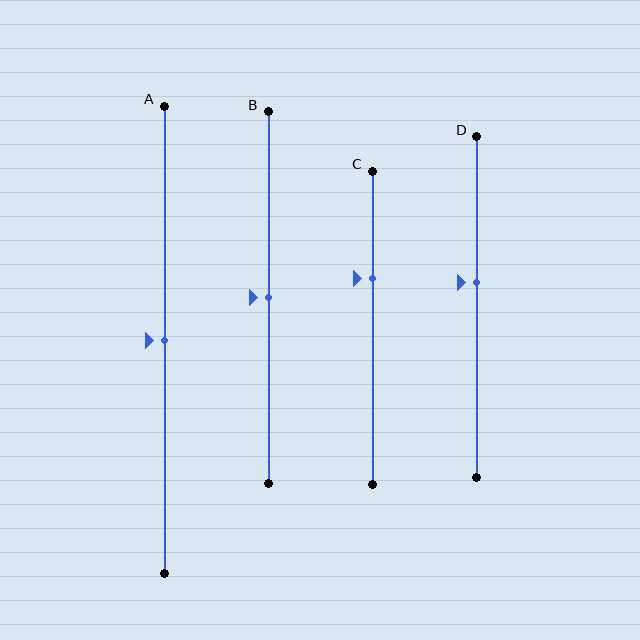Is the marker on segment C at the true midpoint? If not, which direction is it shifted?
No, the marker on segment C is shifted upward by about 16% of the segment length.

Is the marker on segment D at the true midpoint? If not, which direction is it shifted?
No, the marker on segment D is shifted upward by about 7% of the segment length.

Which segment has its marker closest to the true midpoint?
Segment A has its marker closest to the true midpoint.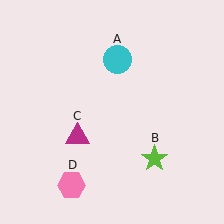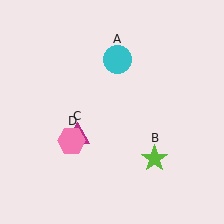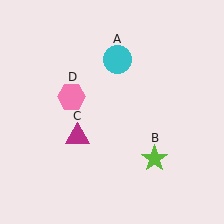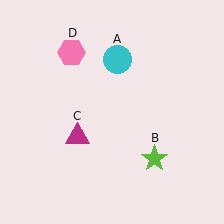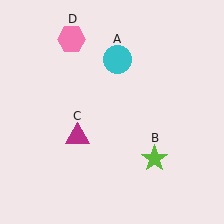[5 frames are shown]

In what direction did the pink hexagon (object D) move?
The pink hexagon (object D) moved up.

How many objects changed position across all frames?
1 object changed position: pink hexagon (object D).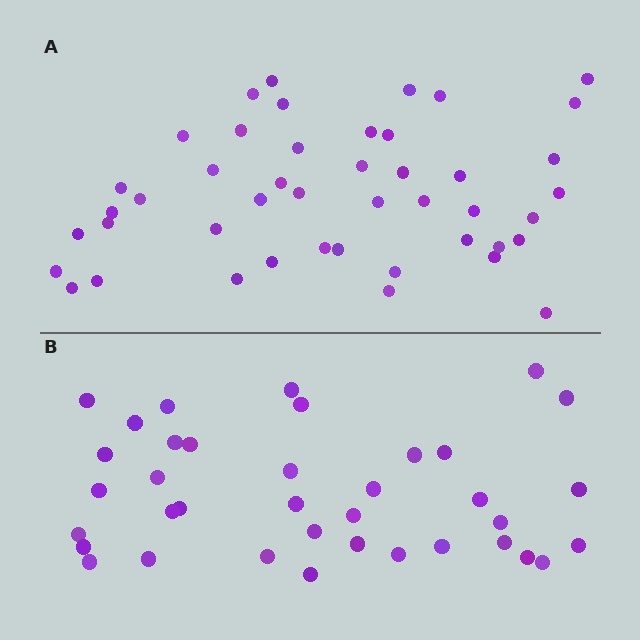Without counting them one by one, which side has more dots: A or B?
Region A (the top region) has more dots.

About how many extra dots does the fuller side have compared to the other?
Region A has roughly 8 or so more dots than region B.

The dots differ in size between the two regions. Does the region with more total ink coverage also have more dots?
No. Region B has more total ink coverage because its dots are larger, but region A actually contains more individual dots. Total area can be misleading — the number of items is what matters here.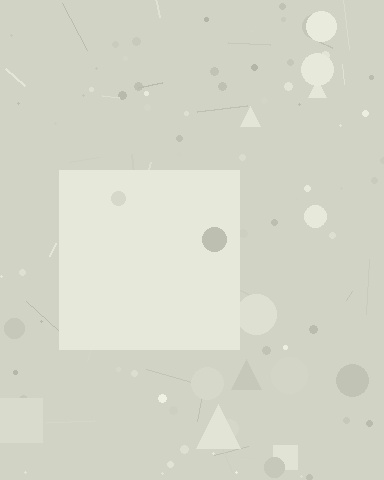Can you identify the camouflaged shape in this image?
The camouflaged shape is a square.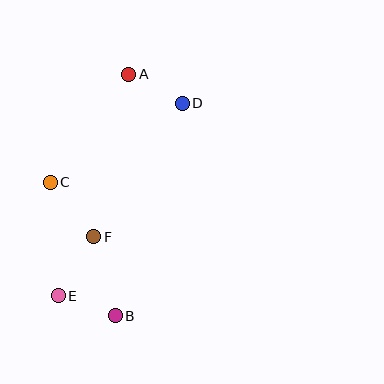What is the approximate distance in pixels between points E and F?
The distance between E and F is approximately 69 pixels.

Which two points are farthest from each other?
Points A and B are farthest from each other.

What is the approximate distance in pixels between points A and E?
The distance between A and E is approximately 232 pixels.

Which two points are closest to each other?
Points A and D are closest to each other.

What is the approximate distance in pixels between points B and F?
The distance between B and F is approximately 82 pixels.